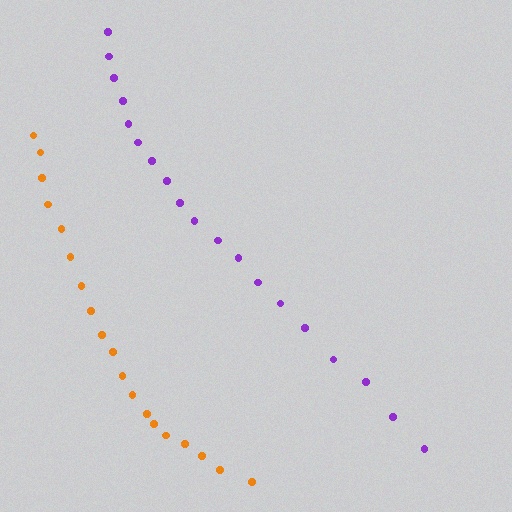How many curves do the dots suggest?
There are 2 distinct paths.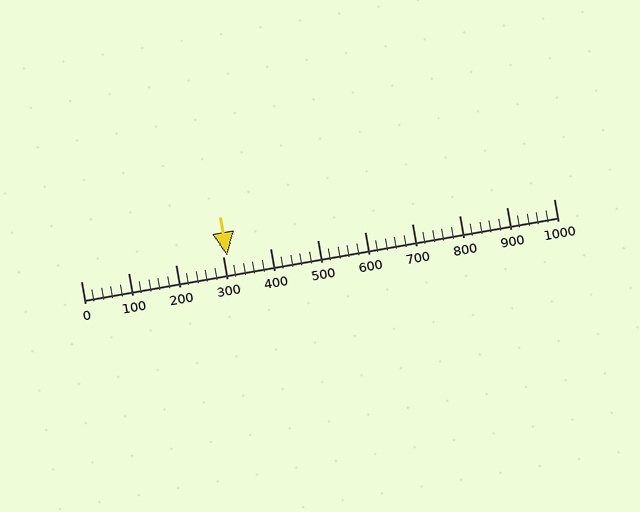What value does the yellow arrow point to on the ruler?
The yellow arrow points to approximately 309.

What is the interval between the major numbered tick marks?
The major tick marks are spaced 100 units apart.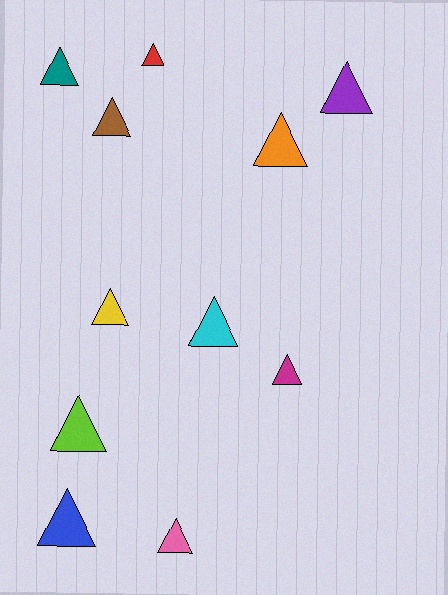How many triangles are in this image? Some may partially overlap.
There are 11 triangles.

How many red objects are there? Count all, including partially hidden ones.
There is 1 red object.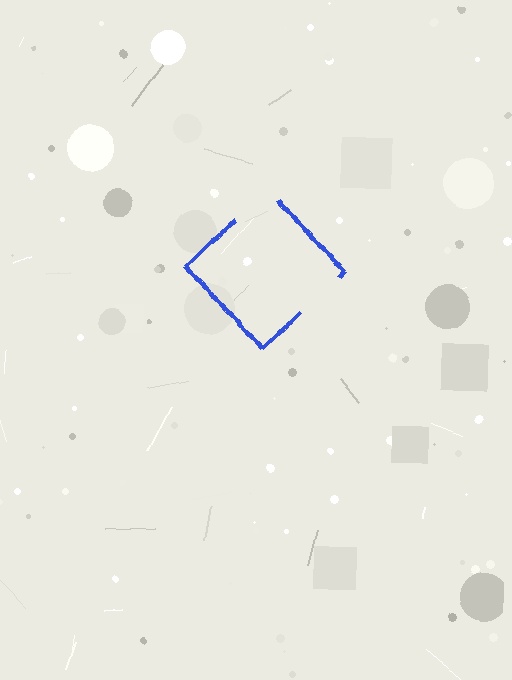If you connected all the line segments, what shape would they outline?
They would outline a diamond.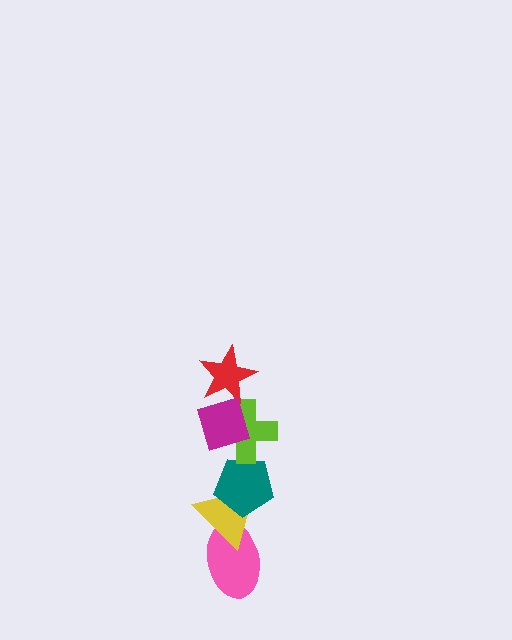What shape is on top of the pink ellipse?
The yellow triangle is on top of the pink ellipse.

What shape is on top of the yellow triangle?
The teal pentagon is on top of the yellow triangle.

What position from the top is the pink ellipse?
The pink ellipse is 6th from the top.